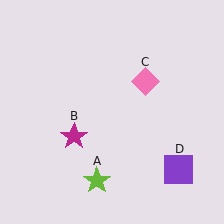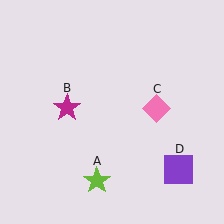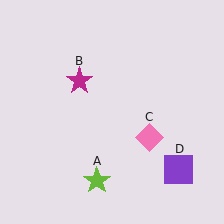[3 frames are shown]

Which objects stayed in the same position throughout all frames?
Lime star (object A) and purple square (object D) remained stationary.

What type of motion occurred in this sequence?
The magenta star (object B), pink diamond (object C) rotated clockwise around the center of the scene.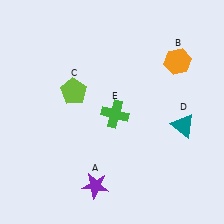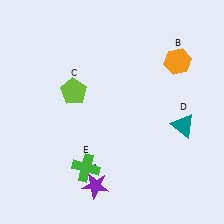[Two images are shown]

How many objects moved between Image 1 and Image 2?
1 object moved between the two images.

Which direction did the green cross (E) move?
The green cross (E) moved down.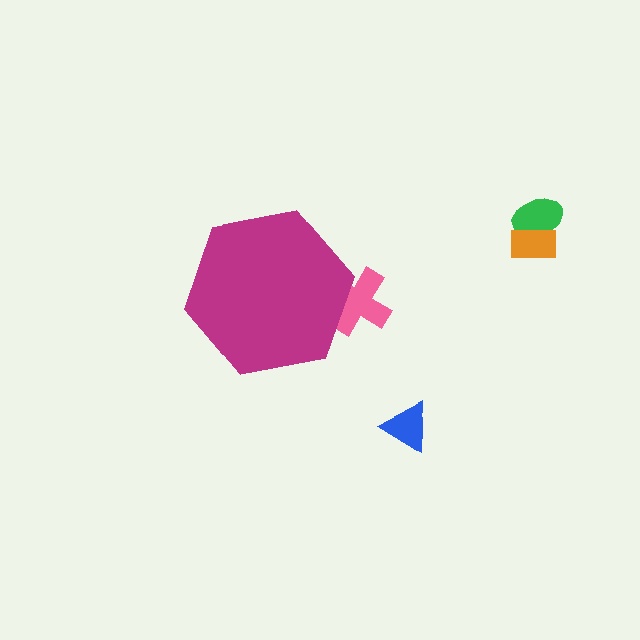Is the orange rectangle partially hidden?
No, the orange rectangle is fully visible.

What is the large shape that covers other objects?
A magenta hexagon.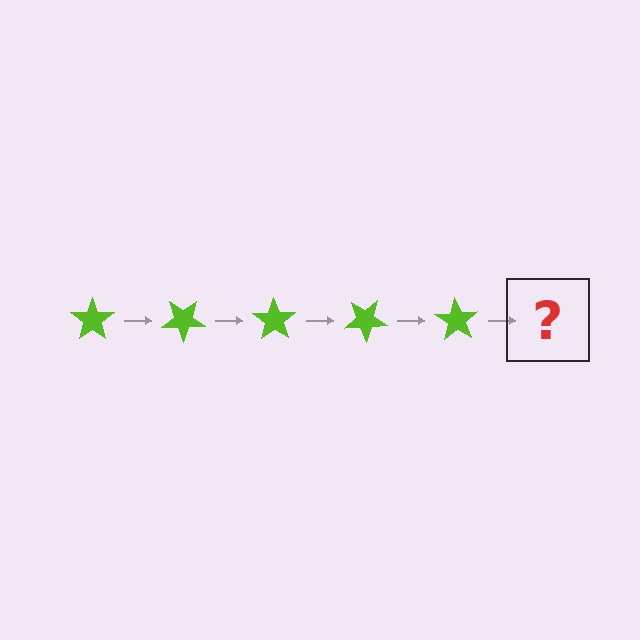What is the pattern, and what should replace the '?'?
The pattern is that the star rotates 35 degrees each step. The '?' should be a lime star rotated 175 degrees.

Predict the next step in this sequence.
The next step is a lime star rotated 175 degrees.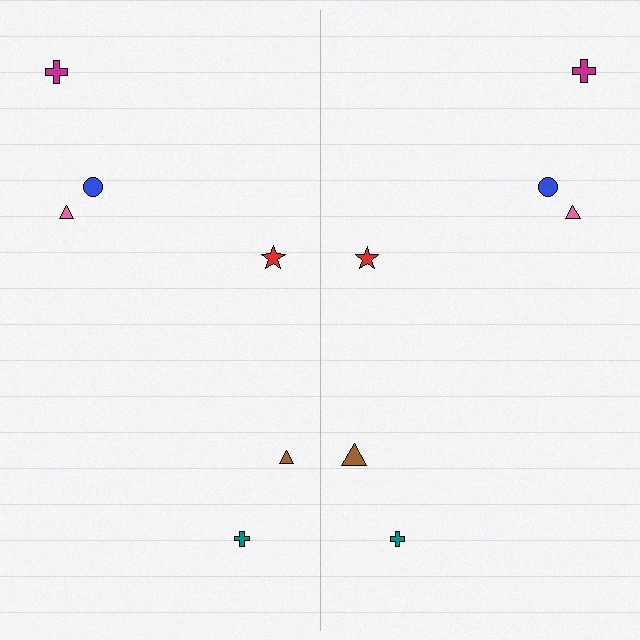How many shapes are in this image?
There are 12 shapes in this image.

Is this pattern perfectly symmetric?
No, the pattern is not perfectly symmetric. The brown triangle on the right side has a different size than its mirror counterpart.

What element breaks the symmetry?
The brown triangle on the right side has a different size than its mirror counterpart.